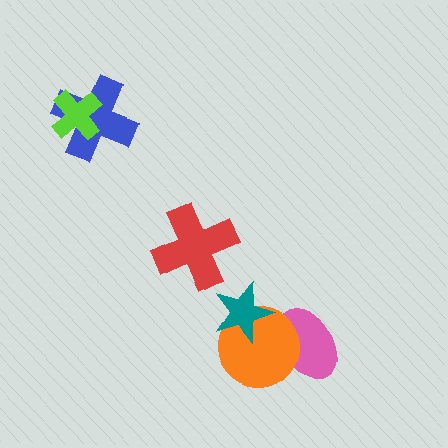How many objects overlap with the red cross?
0 objects overlap with the red cross.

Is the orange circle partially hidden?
Yes, it is partially covered by another shape.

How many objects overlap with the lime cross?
1 object overlaps with the lime cross.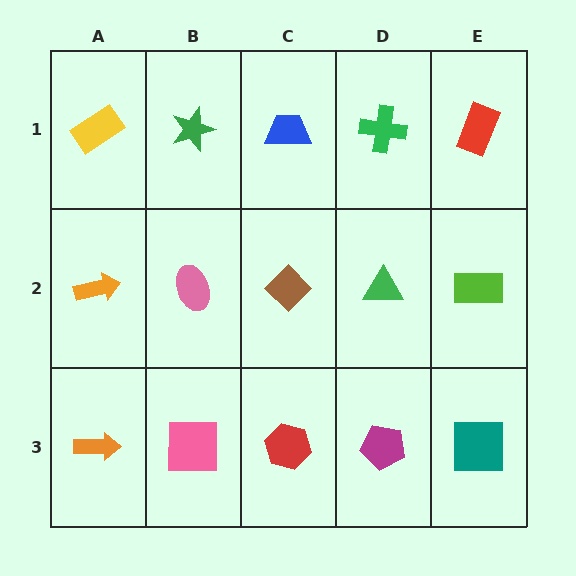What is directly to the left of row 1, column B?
A yellow rectangle.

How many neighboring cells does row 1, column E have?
2.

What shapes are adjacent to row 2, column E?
A red rectangle (row 1, column E), a teal square (row 3, column E), a green triangle (row 2, column D).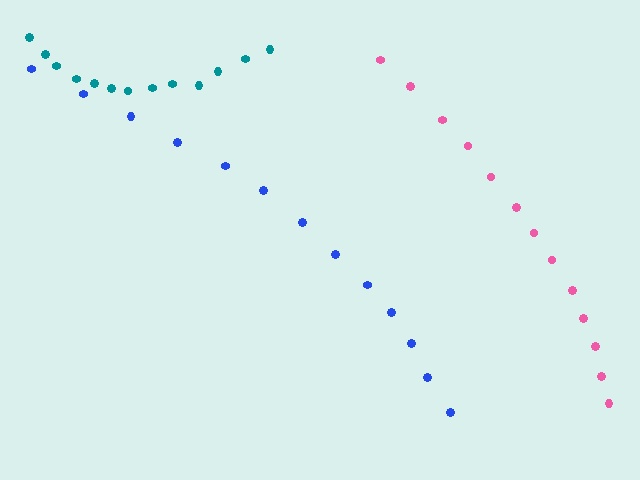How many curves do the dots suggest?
There are 3 distinct paths.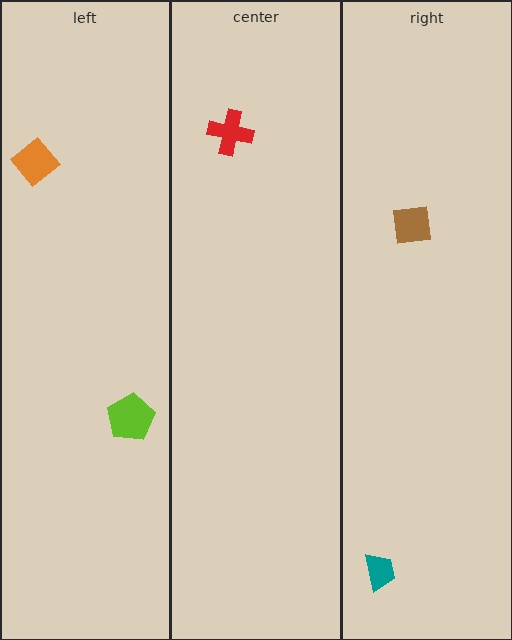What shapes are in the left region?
The orange diamond, the lime pentagon.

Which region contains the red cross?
The center region.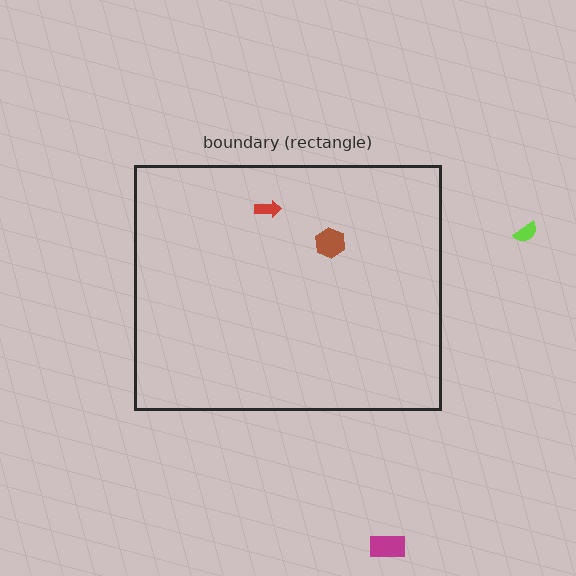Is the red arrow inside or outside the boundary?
Inside.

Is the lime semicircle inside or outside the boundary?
Outside.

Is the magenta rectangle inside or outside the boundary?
Outside.